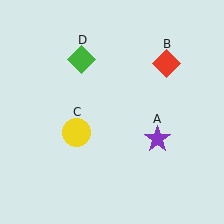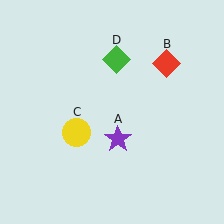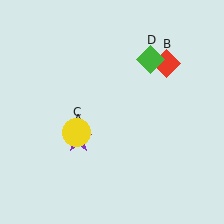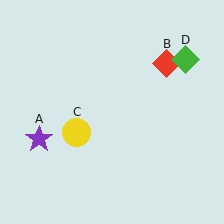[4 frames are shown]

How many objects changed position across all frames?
2 objects changed position: purple star (object A), green diamond (object D).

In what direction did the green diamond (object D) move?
The green diamond (object D) moved right.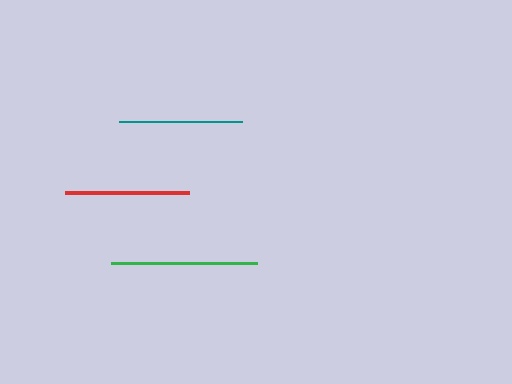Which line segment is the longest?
The green line is the longest at approximately 146 pixels.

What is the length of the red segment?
The red segment is approximately 125 pixels long.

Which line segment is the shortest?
The teal line is the shortest at approximately 124 pixels.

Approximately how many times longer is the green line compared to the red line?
The green line is approximately 1.2 times the length of the red line.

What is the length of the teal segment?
The teal segment is approximately 124 pixels long.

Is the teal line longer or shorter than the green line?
The green line is longer than the teal line.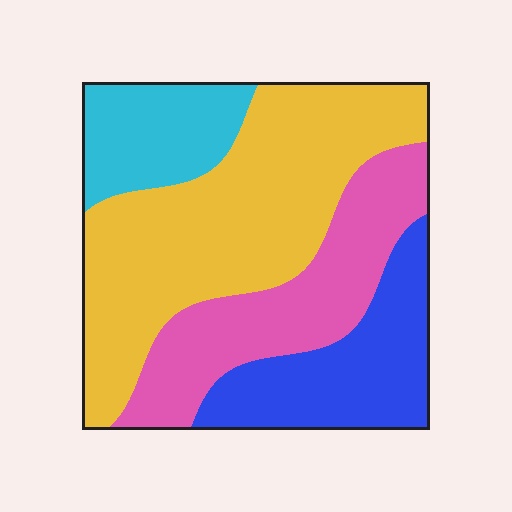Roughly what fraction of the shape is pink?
Pink covers around 25% of the shape.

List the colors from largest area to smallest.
From largest to smallest: yellow, pink, blue, cyan.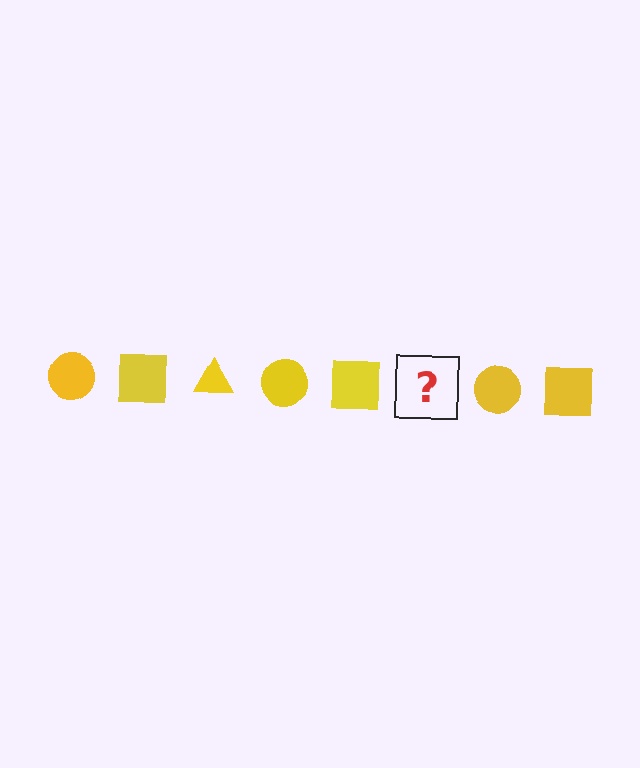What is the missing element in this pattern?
The missing element is a yellow triangle.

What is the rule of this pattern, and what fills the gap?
The rule is that the pattern cycles through circle, square, triangle shapes in yellow. The gap should be filled with a yellow triangle.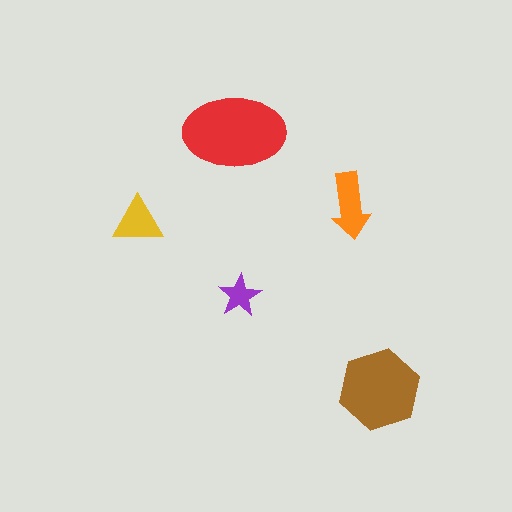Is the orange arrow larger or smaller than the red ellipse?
Smaller.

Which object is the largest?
The red ellipse.